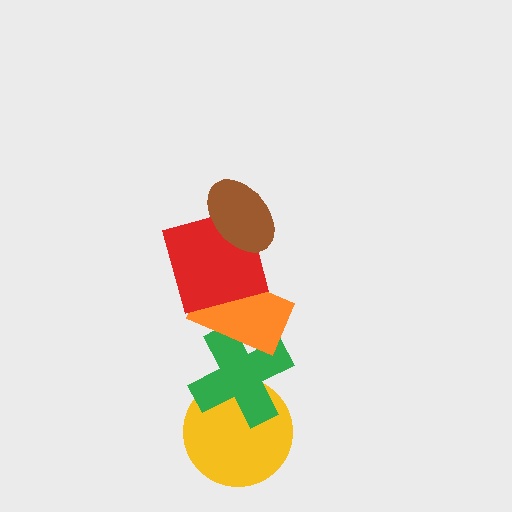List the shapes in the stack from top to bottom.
From top to bottom: the brown ellipse, the red square, the orange rectangle, the green cross, the yellow circle.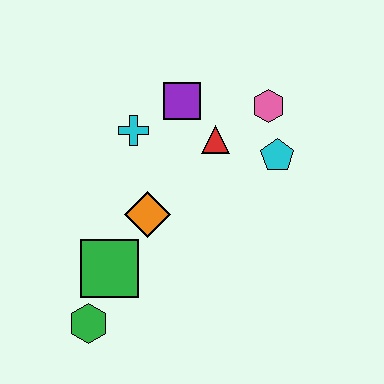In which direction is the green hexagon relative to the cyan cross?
The green hexagon is below the cyan cross.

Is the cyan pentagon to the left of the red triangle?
No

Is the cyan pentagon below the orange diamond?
No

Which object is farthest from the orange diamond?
The pink hexagon is farthest from the orange diamond.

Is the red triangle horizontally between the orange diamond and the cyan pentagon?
Yes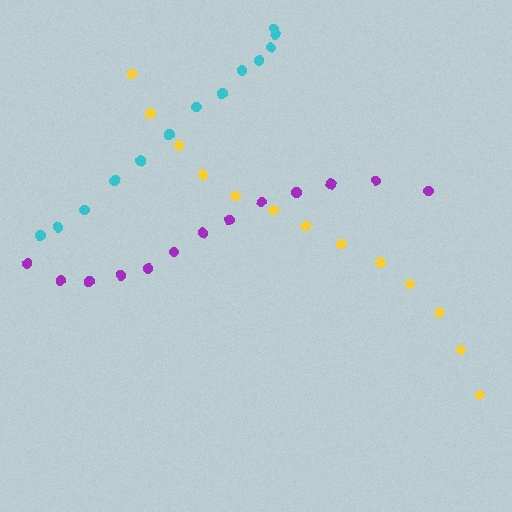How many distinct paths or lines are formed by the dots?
There are 3 distinct paths.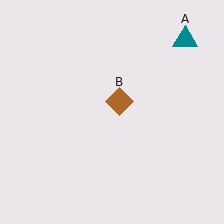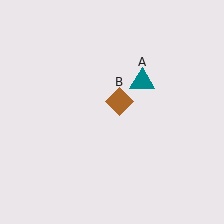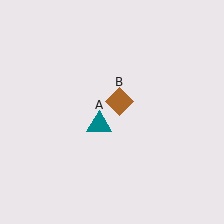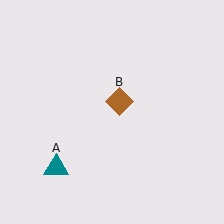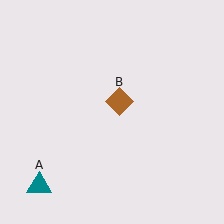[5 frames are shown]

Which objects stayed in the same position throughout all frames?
Brown diamond (object B) remained stationary.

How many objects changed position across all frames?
1 object changed position: teal triangle (object A).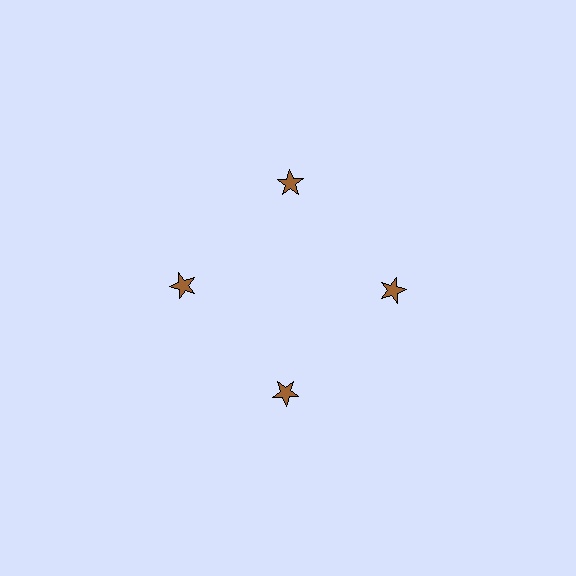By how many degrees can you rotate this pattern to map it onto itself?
The pattern maps onto itself every 90 degrees of rotation.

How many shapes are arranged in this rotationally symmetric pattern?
There are 4 shapes, arranged in 4 groups of 1.